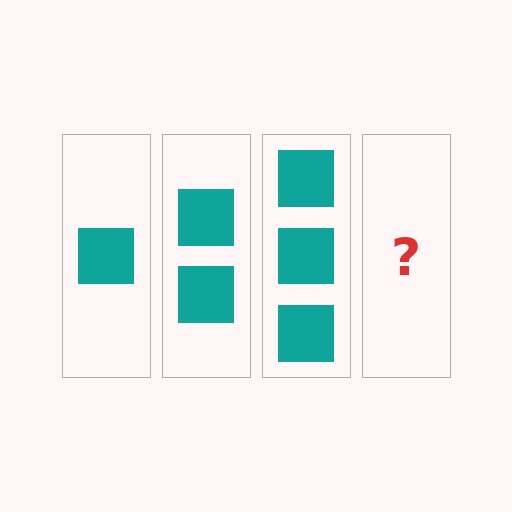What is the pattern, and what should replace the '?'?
The pattern is that each step adds one more square. The '?' should be 4 squares.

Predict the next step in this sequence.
The next step is 4 squares.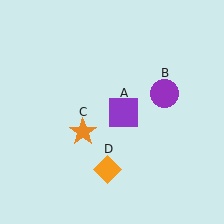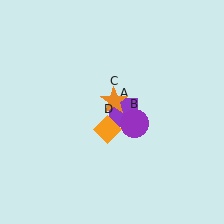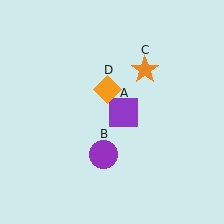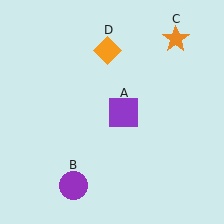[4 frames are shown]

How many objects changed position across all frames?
3 objects changed position: purple circle (object B), orange star (object C), orange diamond (object D).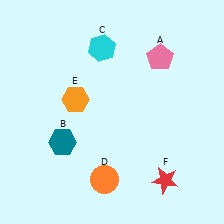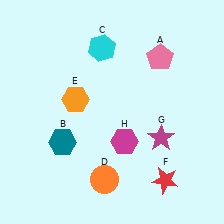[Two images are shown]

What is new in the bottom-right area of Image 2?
A magenta star (G) was added in the bottom-right area of Image 2.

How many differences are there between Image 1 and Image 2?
There are 2 differences between the two images.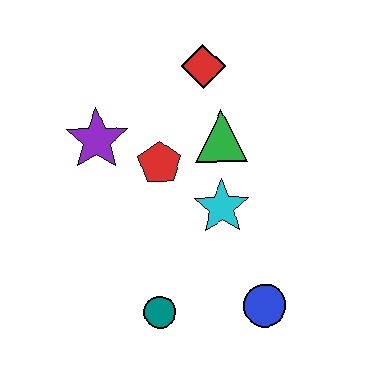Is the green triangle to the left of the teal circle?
No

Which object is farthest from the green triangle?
The teal circle is farthest from the green triangle.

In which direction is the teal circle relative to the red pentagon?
The teal circle is below the red pentagon.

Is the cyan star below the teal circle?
No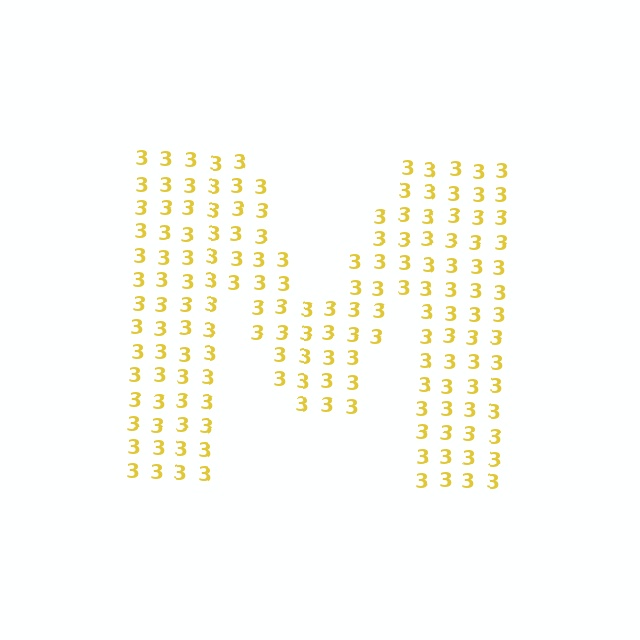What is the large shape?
The large shape is the letter M.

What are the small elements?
The small elements are digit 3's.